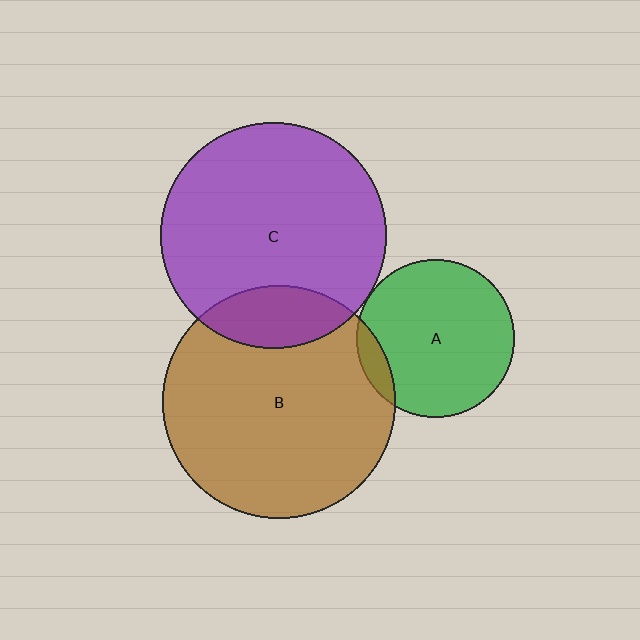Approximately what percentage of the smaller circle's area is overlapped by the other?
Approximately 10%.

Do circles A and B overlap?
Yes.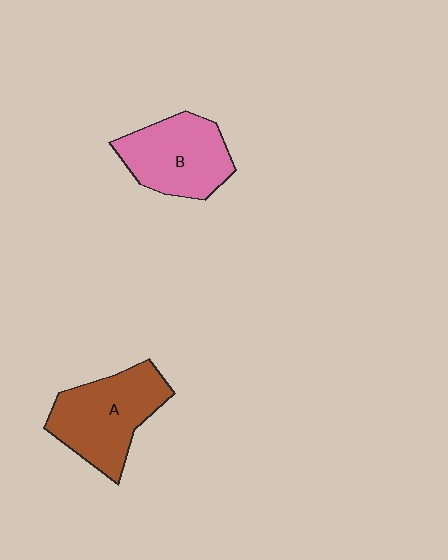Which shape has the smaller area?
Shape B (pink).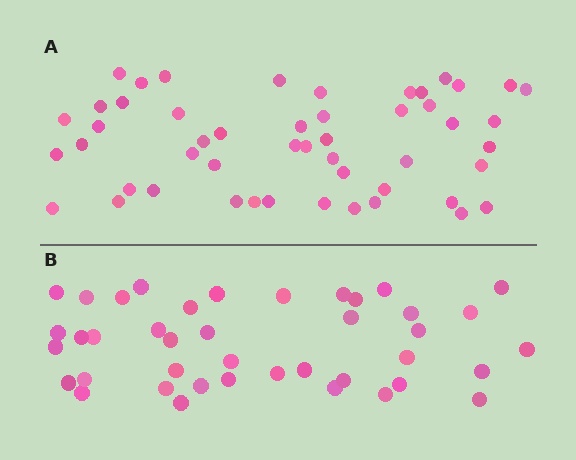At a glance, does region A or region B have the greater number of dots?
Region A (the top region) has more dots.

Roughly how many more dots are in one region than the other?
Region A has roughly 8 or so more dots than region B.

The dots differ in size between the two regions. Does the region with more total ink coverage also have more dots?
No. Region B has more total ink coverage because its dots are larger, but region A actually contains more individual dots. Total area can be misleading — the number of items is what matters here.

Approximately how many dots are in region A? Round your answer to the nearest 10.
About 50 dots.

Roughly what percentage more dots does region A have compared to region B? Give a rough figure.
About 20% more.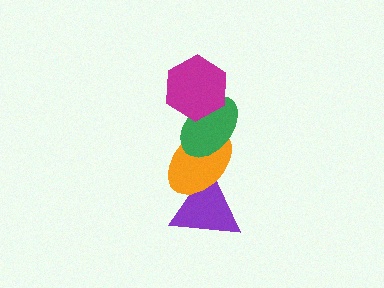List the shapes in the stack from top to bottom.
From top to bottom: the magenta hexagon, the green ellipse, the orange ellipse, the purple triangle.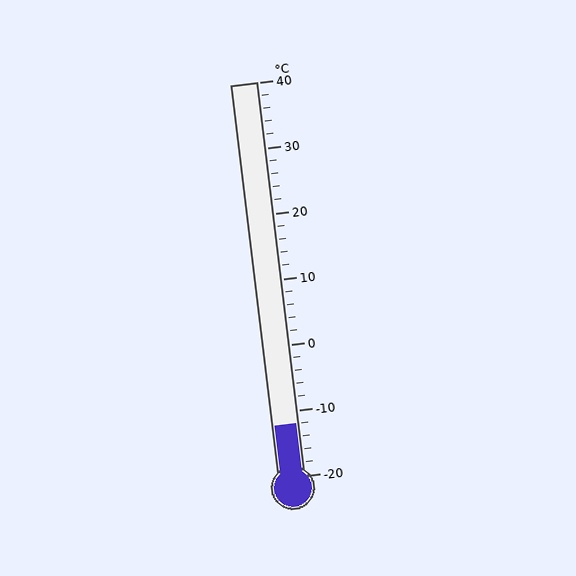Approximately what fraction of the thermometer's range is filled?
The thermometer is filled to approximately 15% of its range.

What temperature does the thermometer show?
The thermometer shows approximately -12°C.